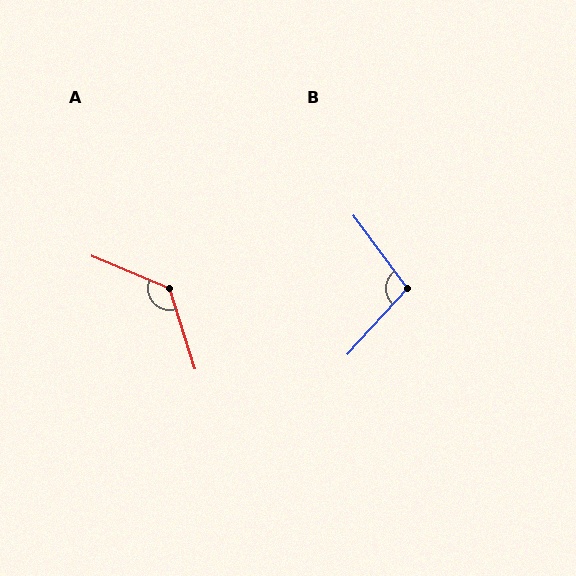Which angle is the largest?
A, at approximately 131 degrees.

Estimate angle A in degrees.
Approximately 131 degrees.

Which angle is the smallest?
B, at approximately 101 degrees.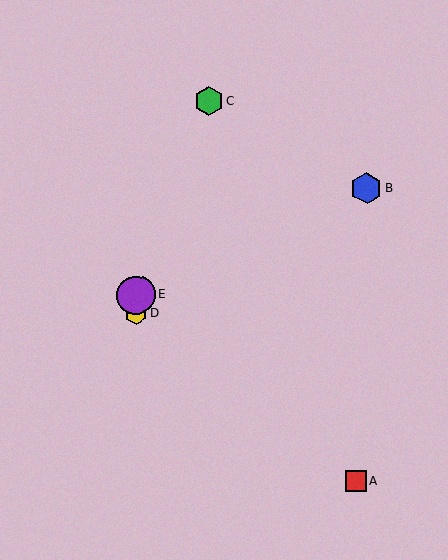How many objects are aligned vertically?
2 objects (D, E) are aligned vertically.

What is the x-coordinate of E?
Object E is at x≈136.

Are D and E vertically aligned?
Yes, both are at x≈136.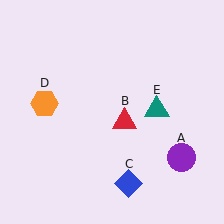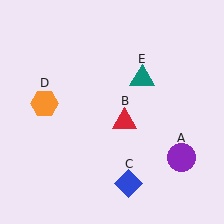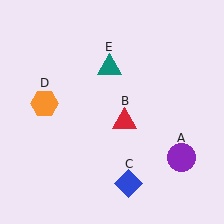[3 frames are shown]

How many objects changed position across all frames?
1 object changed position: teal triangle (object E).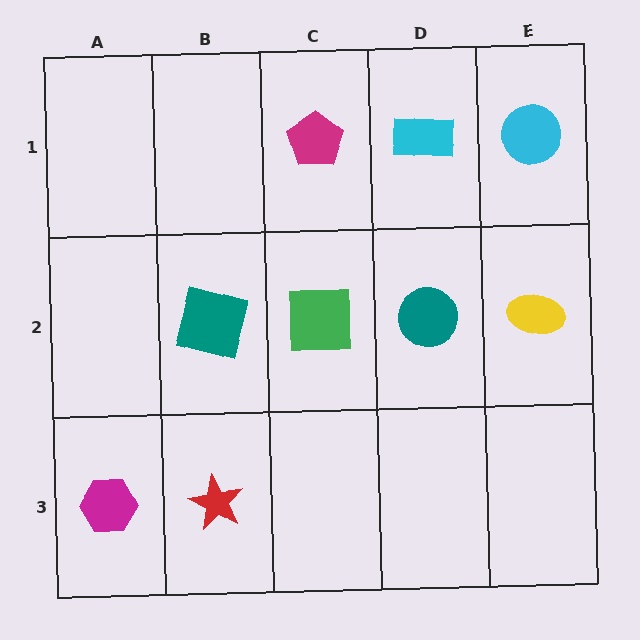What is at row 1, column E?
A cyan circle.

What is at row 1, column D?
A cyan rectangle.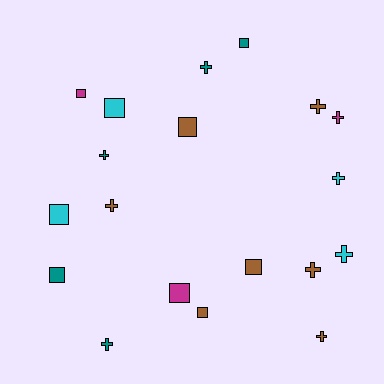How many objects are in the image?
There are 19 objects.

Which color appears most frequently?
Brown, with 7 objects.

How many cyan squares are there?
There are 2 cyan squares.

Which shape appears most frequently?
Cross, with 10 objects.